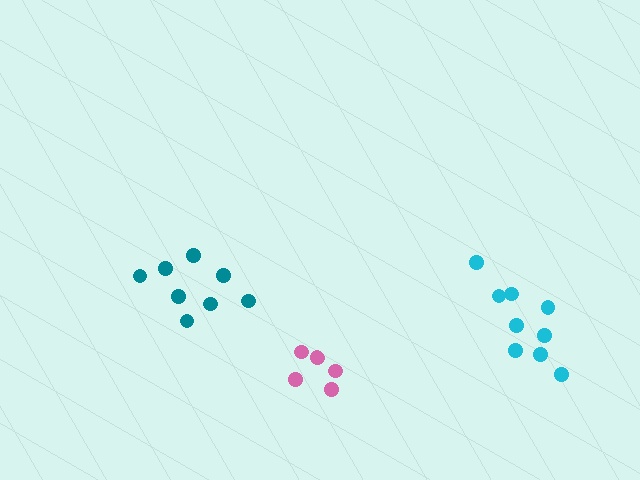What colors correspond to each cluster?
The clusters are colored: pink, teal, cyan.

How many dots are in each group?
Group 1: 6 dots, Group 2: 8 dots, Group 3: 9 dots (23 total).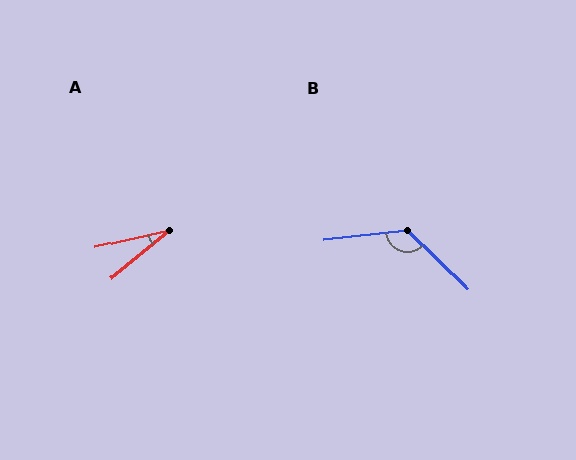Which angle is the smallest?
A, at approximately 27 degrees.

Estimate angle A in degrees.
Approximately 27 degrees.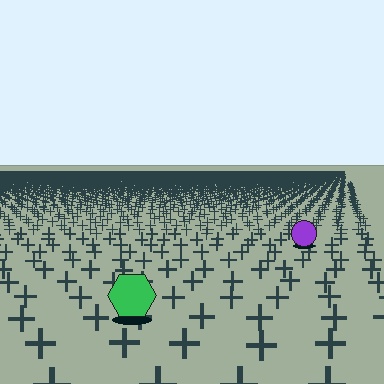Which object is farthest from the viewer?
The purple circle is farthest from the viewer. It appears smaller and the ground texture around it is denser.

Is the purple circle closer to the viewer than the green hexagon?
No. The green hexagon is closer — you can tell from the texture gradient: the ground texture is coarser near it.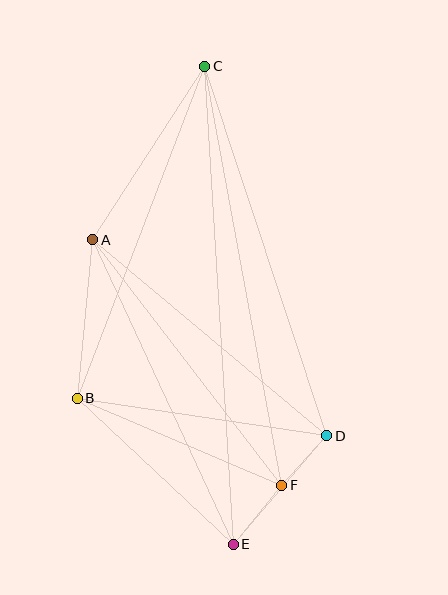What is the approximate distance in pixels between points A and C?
The distance between A and C is approximately 207 pixels.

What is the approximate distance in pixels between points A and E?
The distance between A and E is approximately 335 pixels.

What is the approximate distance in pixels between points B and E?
The distance between B and E is approximately 214 pixels.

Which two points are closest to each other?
Points D and F are closest to each other.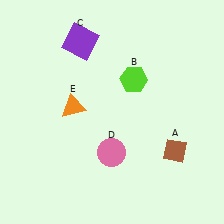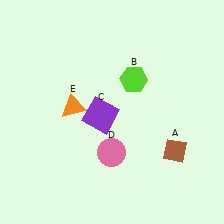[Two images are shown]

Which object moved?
The purple square (C) moved down.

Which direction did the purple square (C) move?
The purple square (C) moved down.